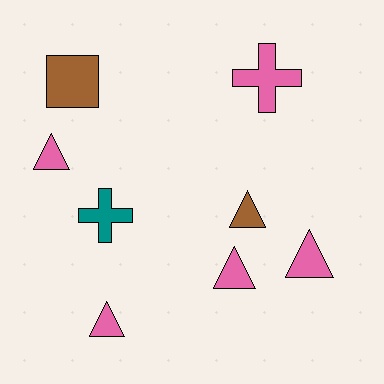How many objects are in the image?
There are 8 objects.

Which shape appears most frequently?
Triangle, with 5 objects.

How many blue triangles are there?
There are no blue triangles.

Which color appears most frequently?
Pink, with 5 objects.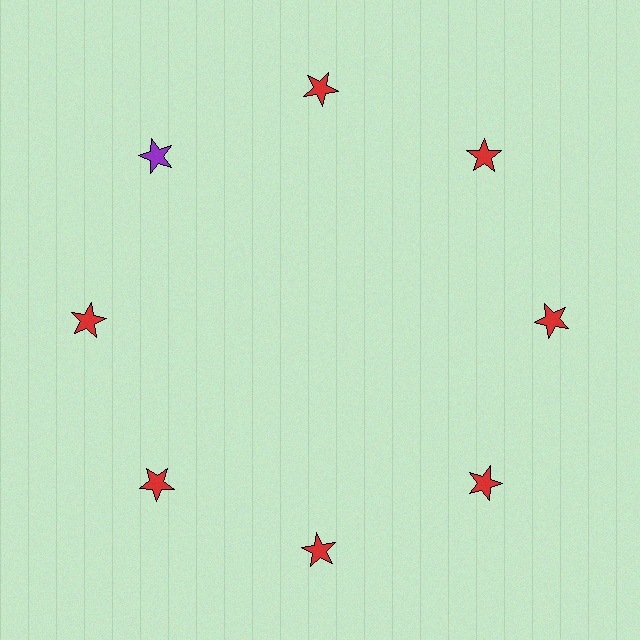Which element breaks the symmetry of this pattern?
The purple star at roughly the 10 o'clock position breaks the symmetry. All other shapes are red stars.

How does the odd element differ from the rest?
It has a different color: purple instead of red.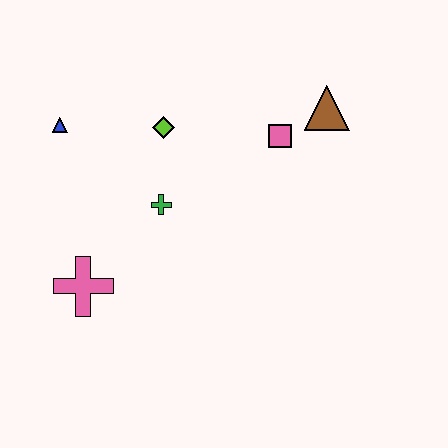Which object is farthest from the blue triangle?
The brown triangle is farthest from the blue triangle.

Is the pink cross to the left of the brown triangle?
Yes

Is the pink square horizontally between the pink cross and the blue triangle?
No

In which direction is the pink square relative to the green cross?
The pink square is to the right of the green cross.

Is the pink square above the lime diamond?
No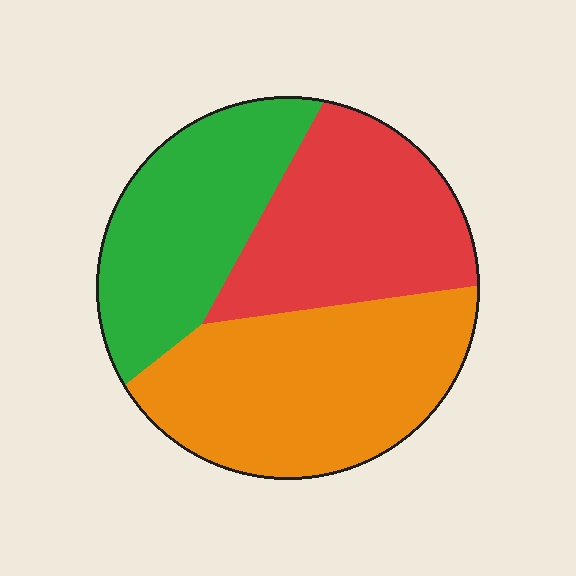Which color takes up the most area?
Orange, at roughly 40%.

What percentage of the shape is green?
Green covers 29% of the shape.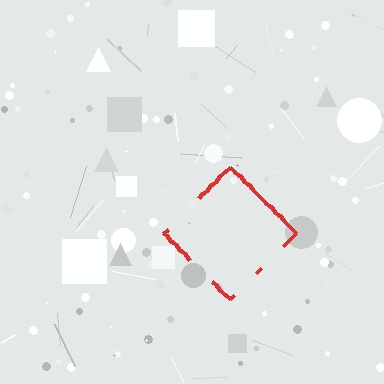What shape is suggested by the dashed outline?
The dashed outline suggests a diamond.